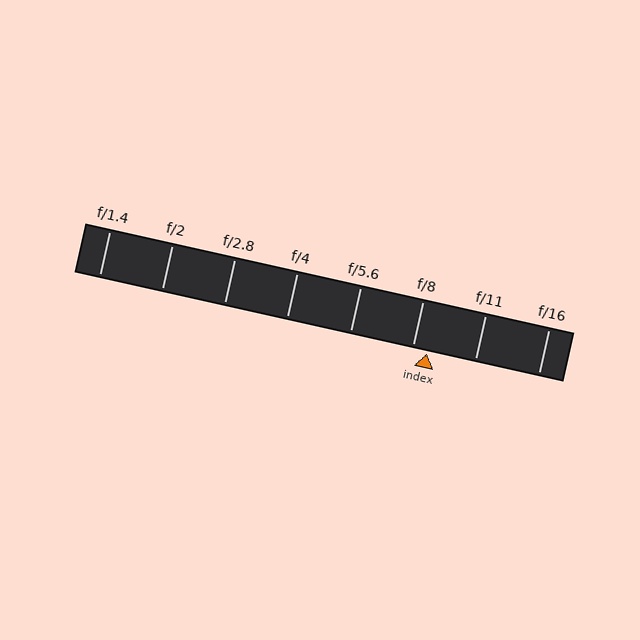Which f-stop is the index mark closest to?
The index mark is closest to f/8.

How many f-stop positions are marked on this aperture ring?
There are 8 f-stop positions marked.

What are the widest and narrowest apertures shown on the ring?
The widest aperture shown is f/1.4 and the narrowest is f/16.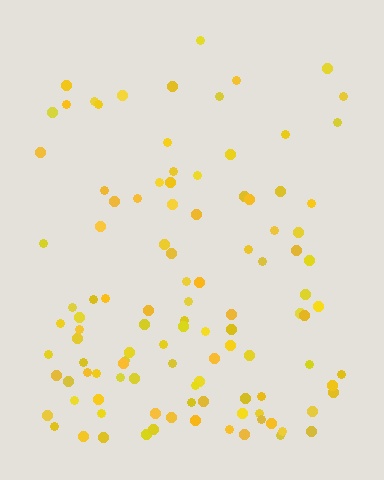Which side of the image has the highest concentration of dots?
The bottom.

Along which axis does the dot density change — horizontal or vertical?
Vertical.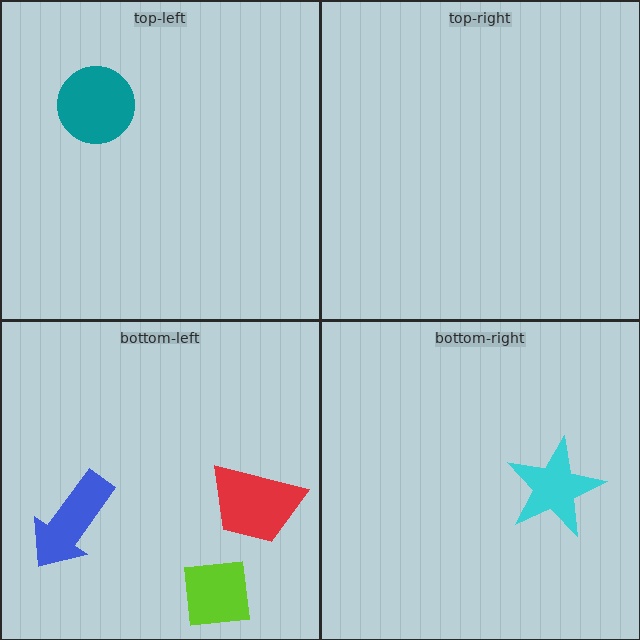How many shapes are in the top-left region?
1.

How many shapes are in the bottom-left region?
3.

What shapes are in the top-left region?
The teal circle.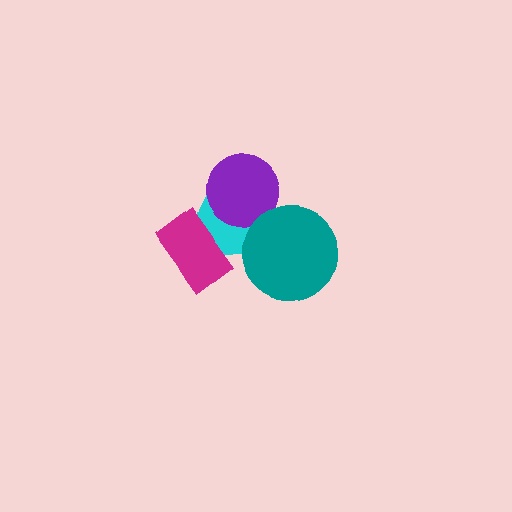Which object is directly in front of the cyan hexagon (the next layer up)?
The purple circle is directly in front of the cyan hexagon.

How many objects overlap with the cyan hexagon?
4 objects overlap with the cyan hexagon.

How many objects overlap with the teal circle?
2 objects overlap with the teal circle.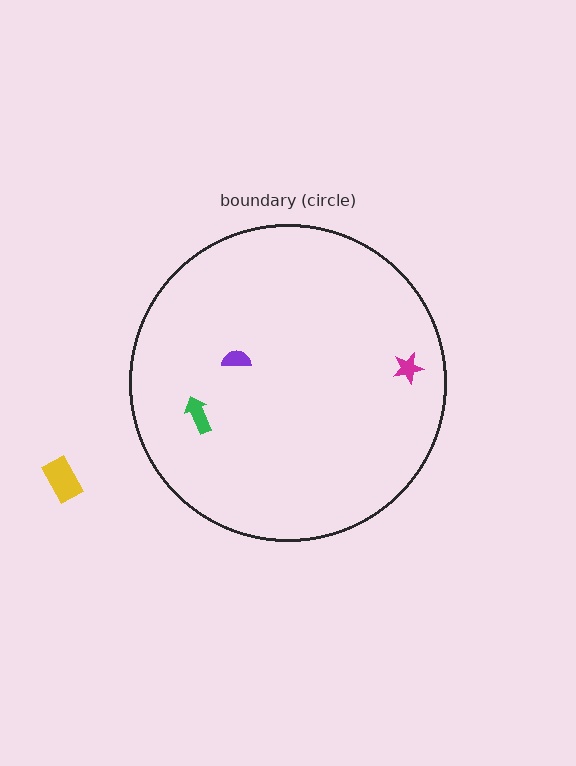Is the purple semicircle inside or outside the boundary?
Inside.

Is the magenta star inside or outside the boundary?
Inside.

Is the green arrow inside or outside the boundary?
Inside.